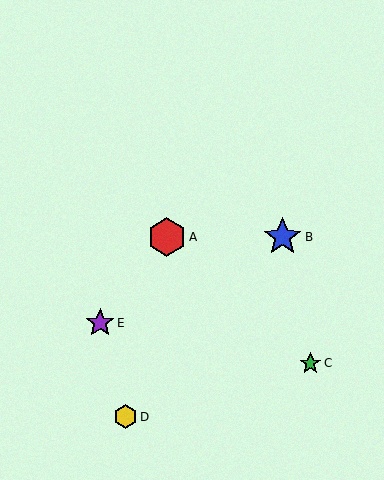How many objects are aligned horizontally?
2 objects (A, B) are aligned horizontally.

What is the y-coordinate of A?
Object A is at y≈237.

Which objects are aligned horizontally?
Objects A, B are aligned horizontally.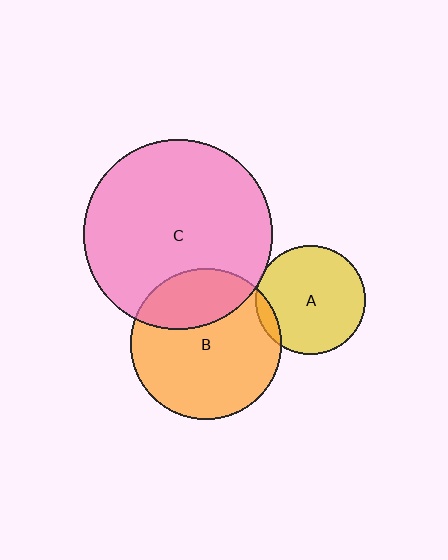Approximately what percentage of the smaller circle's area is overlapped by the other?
Approximately 5%.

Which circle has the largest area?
Circle C (pink).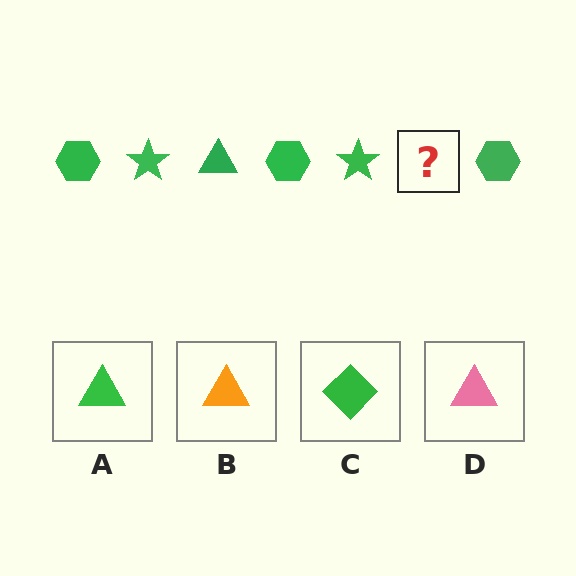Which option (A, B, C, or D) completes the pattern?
A.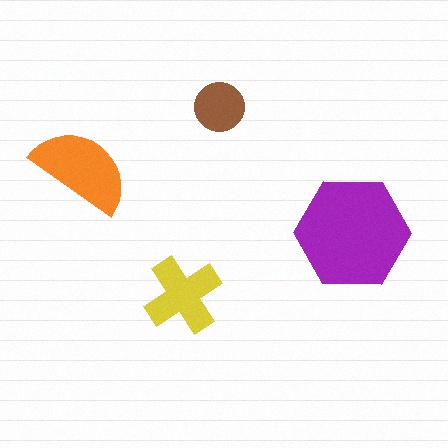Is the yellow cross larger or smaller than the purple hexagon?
Smaller.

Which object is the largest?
The purple hexagon.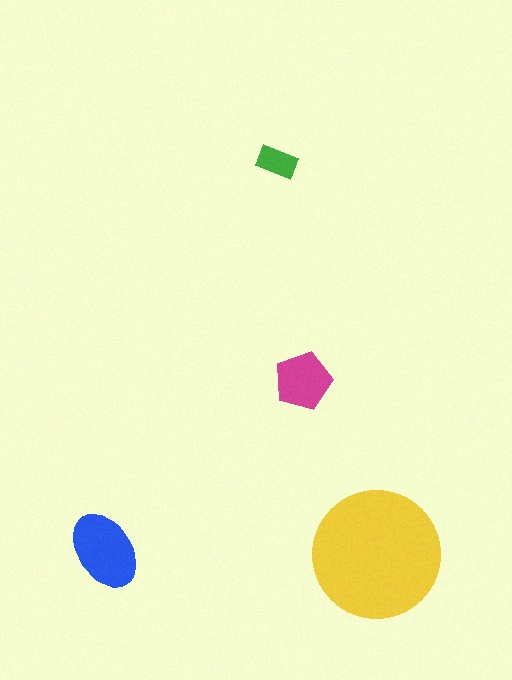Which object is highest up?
The green rectangle is topmost.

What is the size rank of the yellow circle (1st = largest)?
1st.